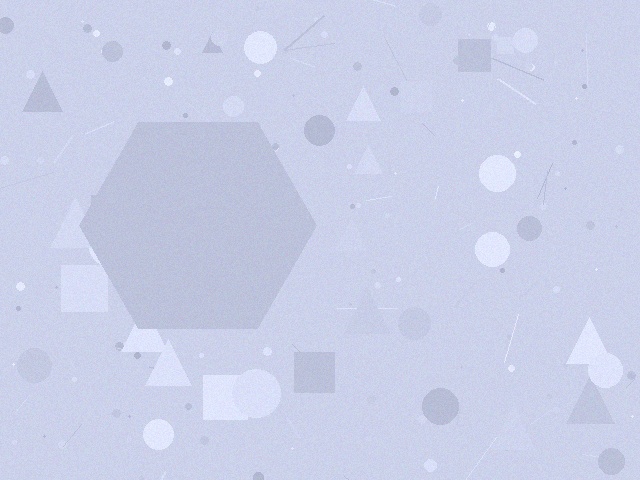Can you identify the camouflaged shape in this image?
The camouflaged shape is a hexagon.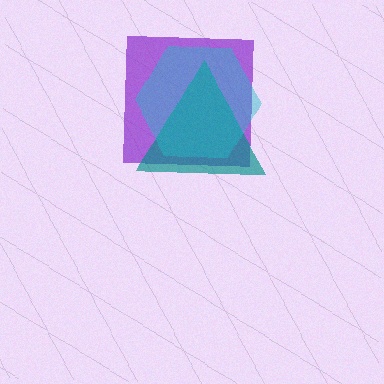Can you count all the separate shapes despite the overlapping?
Yes, there are 3 separate shapes.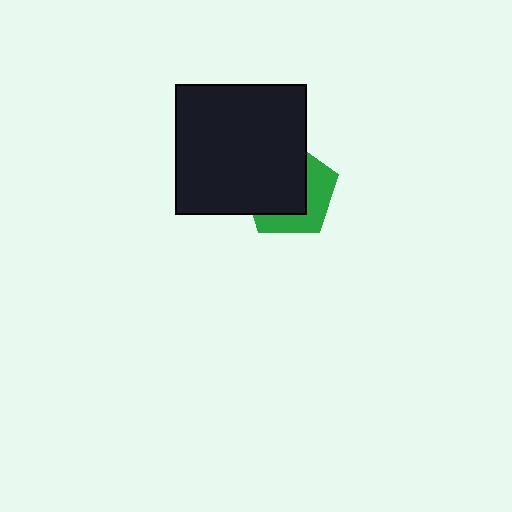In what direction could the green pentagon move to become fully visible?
The green pentagon could move toward the lower-right. That would shift it out from behind the black square entirely.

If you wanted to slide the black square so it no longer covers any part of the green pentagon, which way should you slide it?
Slide it toward the upper-left — that is the most direct way to separate the two shapes.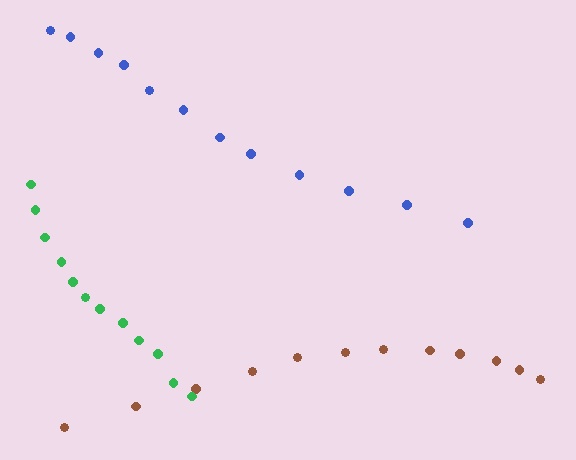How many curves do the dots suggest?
There are 3 distinct paths.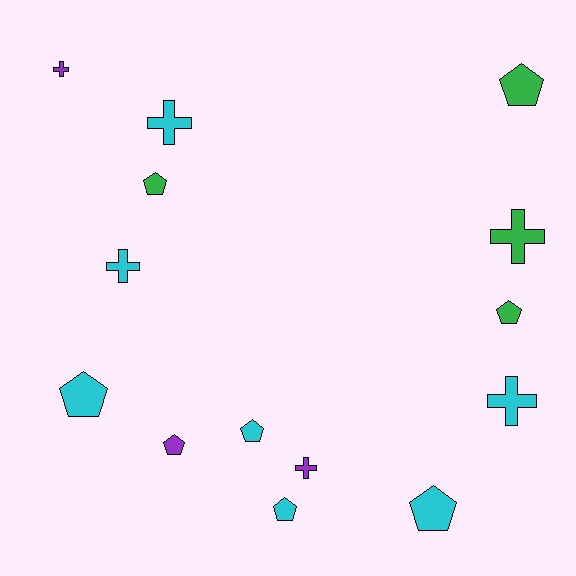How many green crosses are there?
There is 1 green cross.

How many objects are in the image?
There are 14 objects.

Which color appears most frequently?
Cyan, with 7 objects.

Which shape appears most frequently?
Pentagon, with 8 objects.